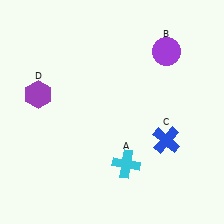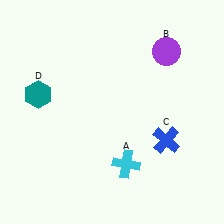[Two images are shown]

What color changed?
The hexagon (D) changed from purple in Image 1 to teal in Image 2.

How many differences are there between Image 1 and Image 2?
There is 1 difference between the two images.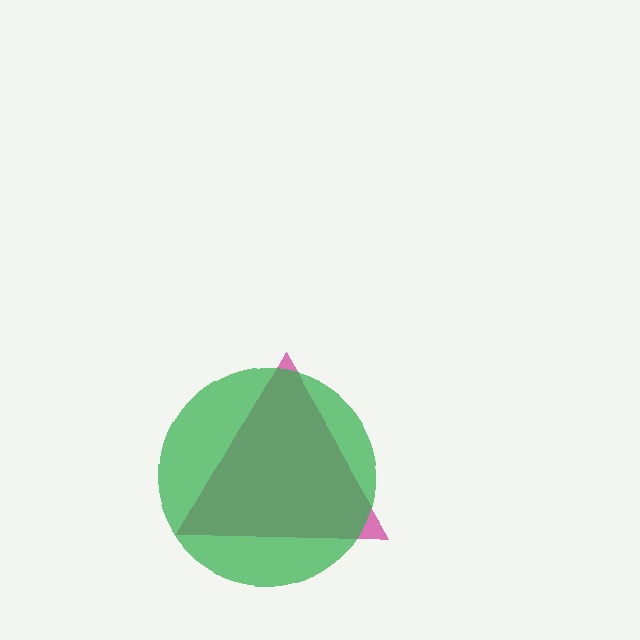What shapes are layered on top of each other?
The layered shapes are: a magenta triangle, a green circle.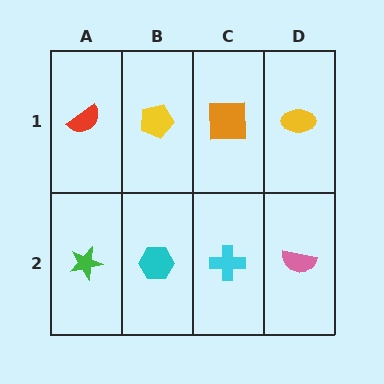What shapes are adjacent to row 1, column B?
A cyan hexagon (row 2, column B), a red semicircle (row 1, column A), an orange square (row 1, column C).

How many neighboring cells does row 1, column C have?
3.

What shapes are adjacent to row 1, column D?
A pink semicircle (row 2, column D), an orange square (row 1, column C).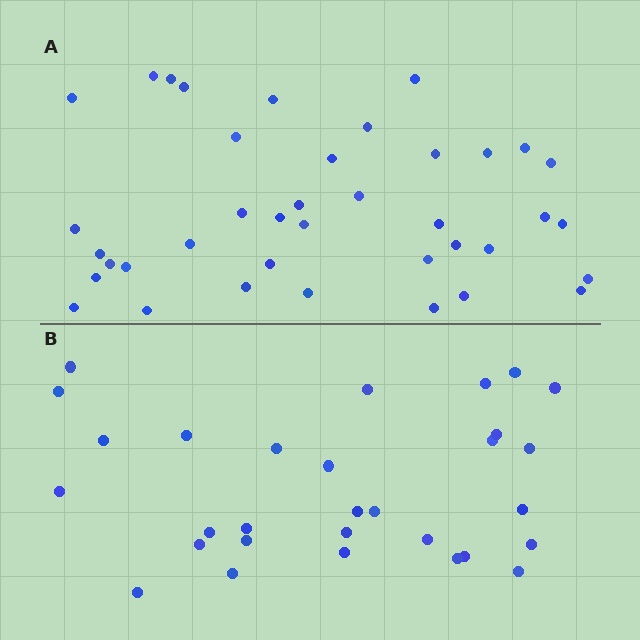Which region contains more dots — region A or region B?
Region A (the top region) has more dots.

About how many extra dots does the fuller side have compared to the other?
Region A has roughly 8 or so more dots than region B.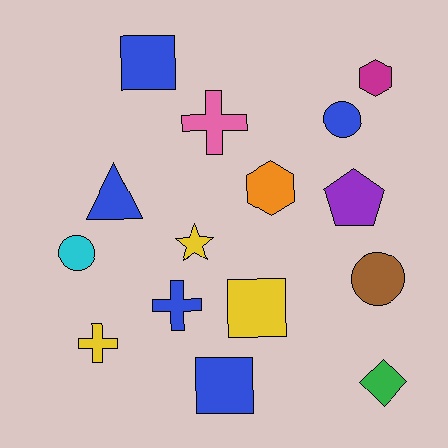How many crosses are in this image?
There are 3 crosses.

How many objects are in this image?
There are 15 objects.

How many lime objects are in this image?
There are no lime objects.